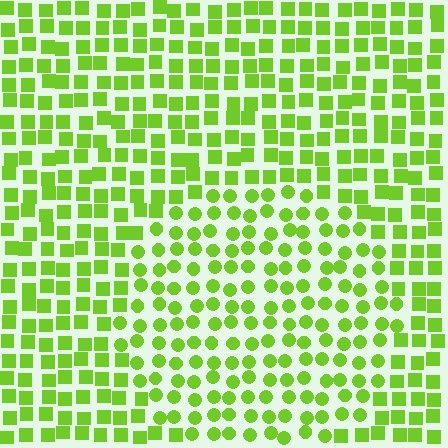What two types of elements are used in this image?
The image uses circles inside the circle region and squares outside it.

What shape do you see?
I see a circle.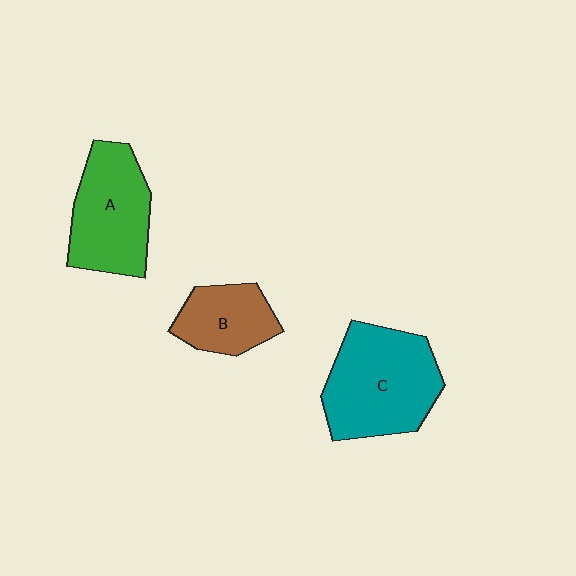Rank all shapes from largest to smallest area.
From largest to smallest: C (teal), A (green), B (brown).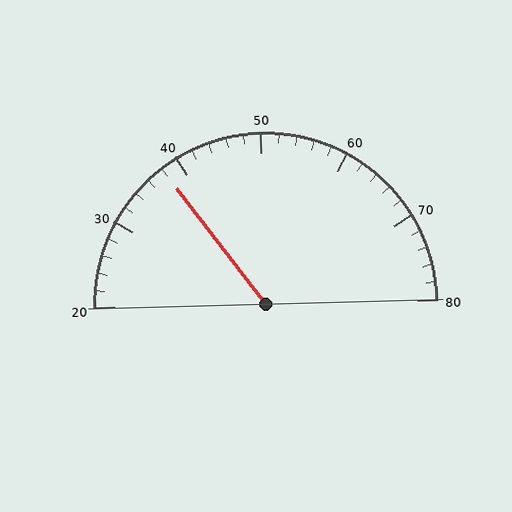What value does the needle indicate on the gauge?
The needle indicates approximately 38.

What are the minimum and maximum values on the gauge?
The gauge ranges from 20 to 80.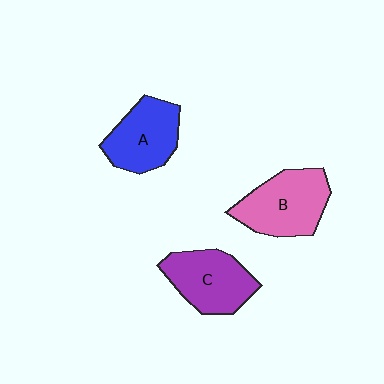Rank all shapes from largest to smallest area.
From largest to smallest: B (pink), C (purple), A (blue).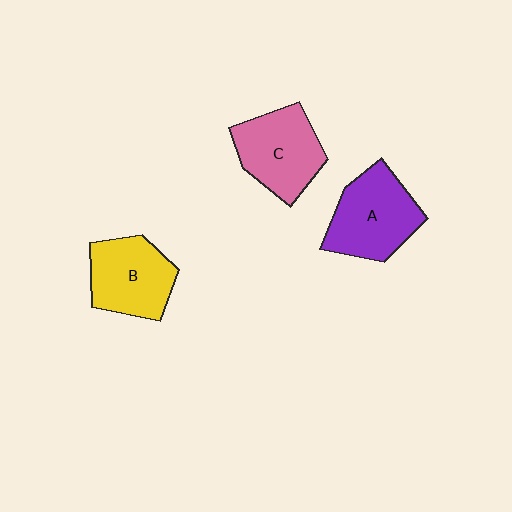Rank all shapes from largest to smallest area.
From largest to smallest: A (purple), C (pink), B (yellow).